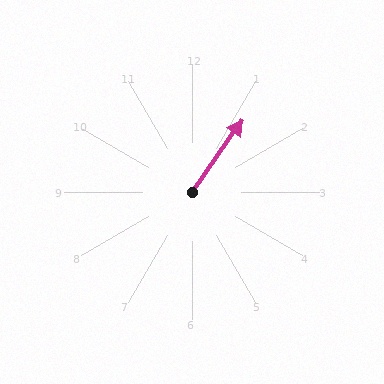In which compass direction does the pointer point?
Northeast.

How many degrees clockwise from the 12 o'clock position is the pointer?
Approximately 35 degrees.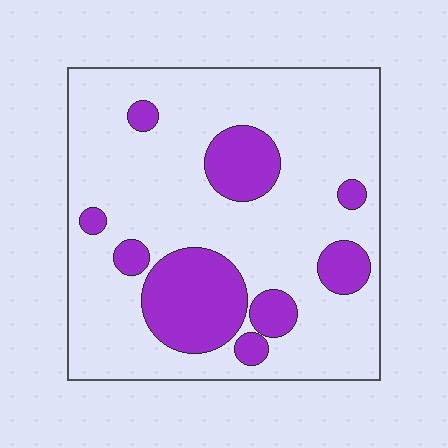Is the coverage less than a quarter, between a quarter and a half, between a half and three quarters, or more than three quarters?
Less than a quarter.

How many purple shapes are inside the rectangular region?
9.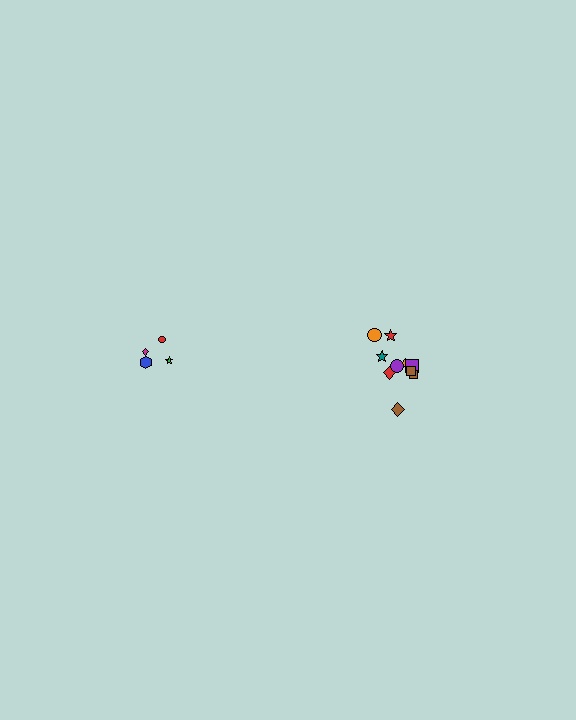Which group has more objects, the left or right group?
The right group.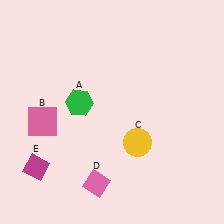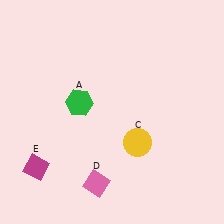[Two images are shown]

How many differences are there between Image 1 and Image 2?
There is 1 difference between the two images.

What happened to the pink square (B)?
The pink square (B) was removed in Image 2. It was in the bottom-left area of Image 1.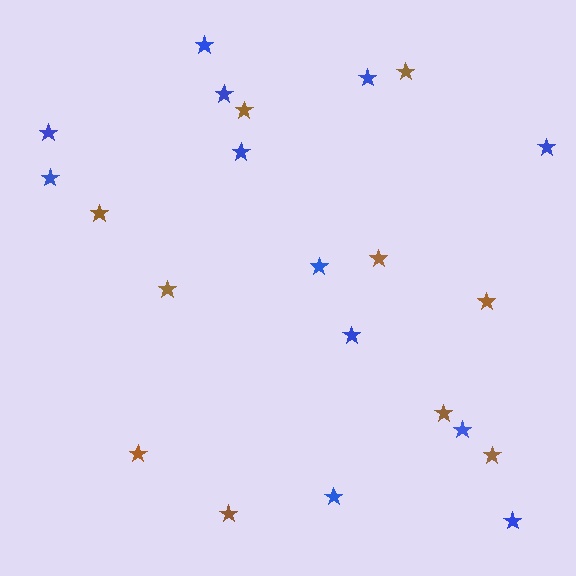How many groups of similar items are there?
There are 2 groups: one group of blue stars (12) and one group of brown stars (10).